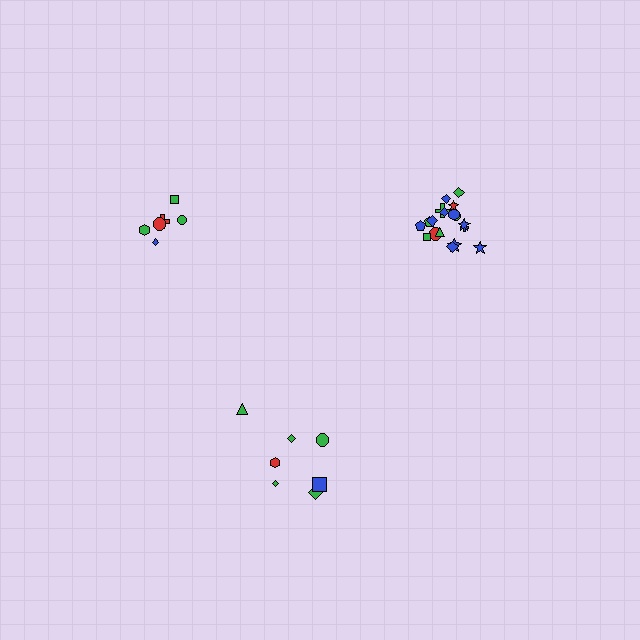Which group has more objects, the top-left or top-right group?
The top-right group.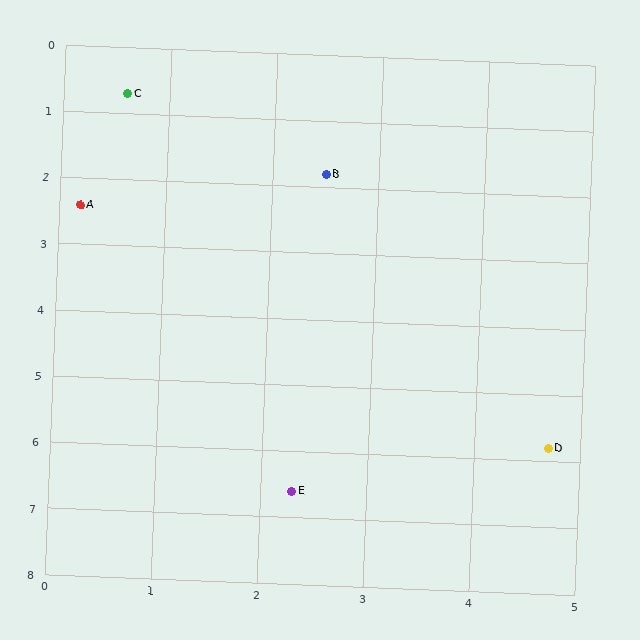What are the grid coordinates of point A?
Point A is at approximately (0.2, 2.4).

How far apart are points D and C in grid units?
Points D and C are about 6.5 grid units apart.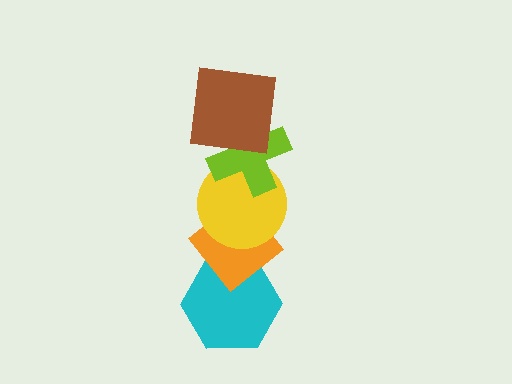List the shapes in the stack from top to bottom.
From top to bottom: the brown square, the lime cross, the yellow circle, the orange diamond, the cyan hexagon.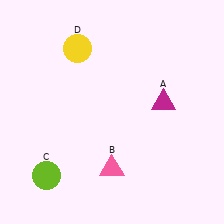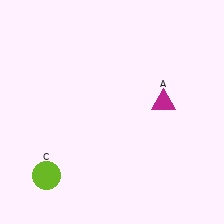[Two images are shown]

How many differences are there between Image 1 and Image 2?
There are 2 differences between the two images.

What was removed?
The yellow circle (D), the pink triangle (B) were removed in Image 2.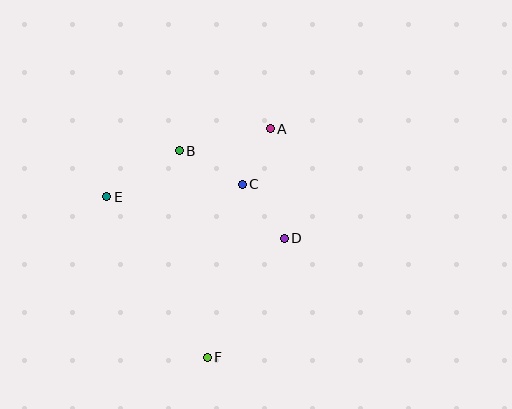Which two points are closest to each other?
Points A and C are closest to each other.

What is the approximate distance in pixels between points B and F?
The distance between B and F is approximately 208 pixels.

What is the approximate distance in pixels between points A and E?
The distance between A and E is approximately 177 pixels.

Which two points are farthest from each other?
Points A and F are farthest from each other.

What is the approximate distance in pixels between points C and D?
The distance between C and D is approximately 69 pixels.